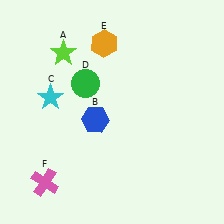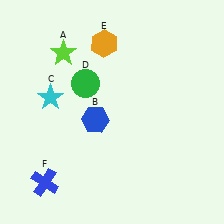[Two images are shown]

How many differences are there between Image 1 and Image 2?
There is 1 difference between the two images.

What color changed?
The cross (F) changed from pink in Image 1 to blue in Image 2.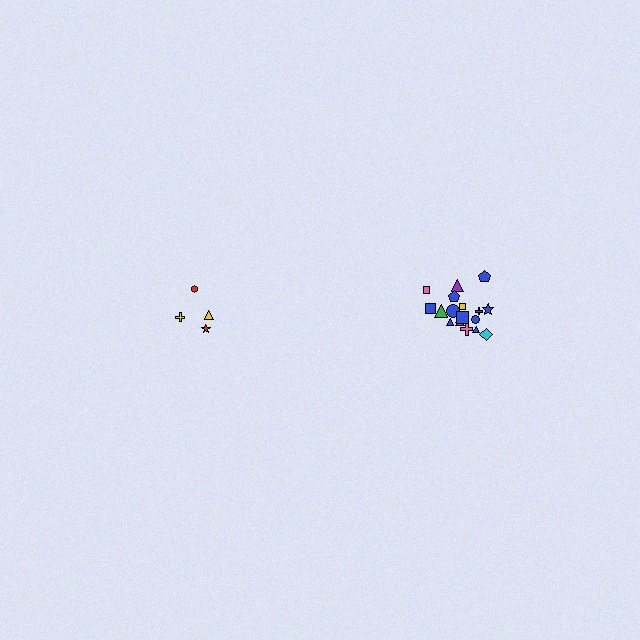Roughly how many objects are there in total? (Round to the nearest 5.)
Roughly 20 objects in total.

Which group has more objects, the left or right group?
The right group.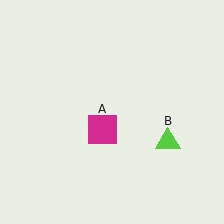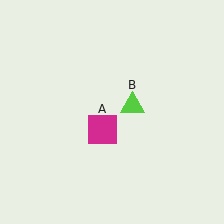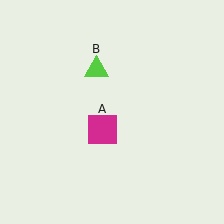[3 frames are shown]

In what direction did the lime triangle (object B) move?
The lime triangle (object B) moved up and to the left.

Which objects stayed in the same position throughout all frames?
Magenta square (object A) remained stationary.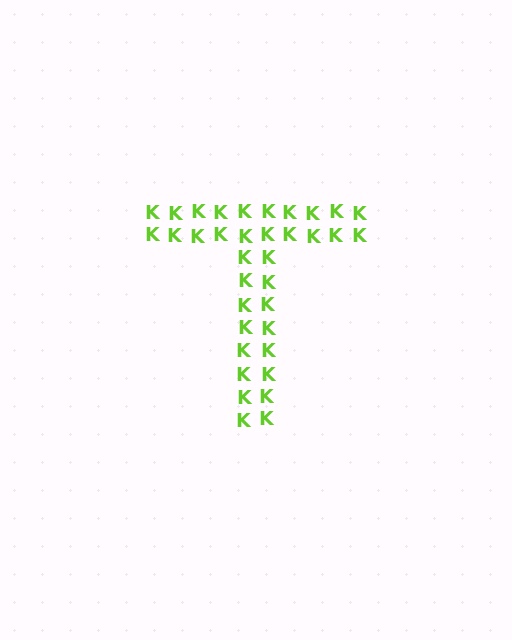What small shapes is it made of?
It is made of small letter K's.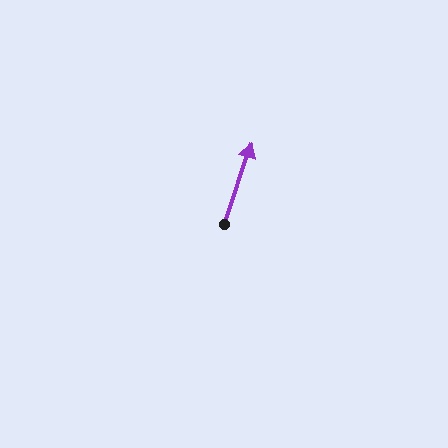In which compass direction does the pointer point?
North.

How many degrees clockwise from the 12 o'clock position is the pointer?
Approximately 19 degrees.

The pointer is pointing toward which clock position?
Roughly 1 o'clock.